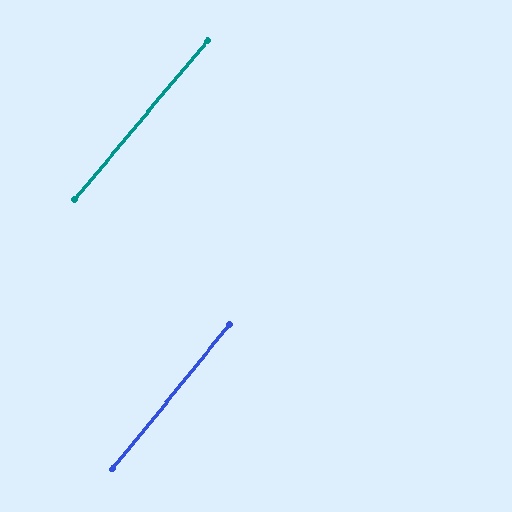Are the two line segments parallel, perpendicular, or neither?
Parallel — their directions differ by only 0.8°.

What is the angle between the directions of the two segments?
Approximately 1 degree.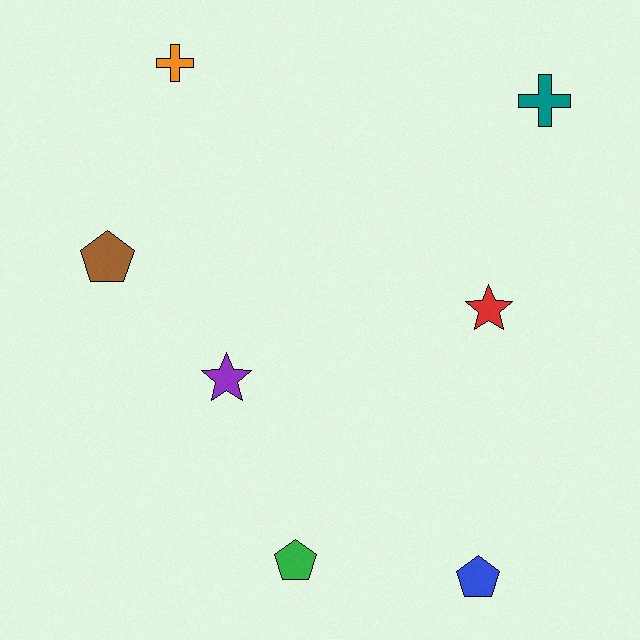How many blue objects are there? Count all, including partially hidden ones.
There is 1 blue object.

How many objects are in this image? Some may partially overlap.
There are 7 objects.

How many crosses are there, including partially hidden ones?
There are 2 crosses.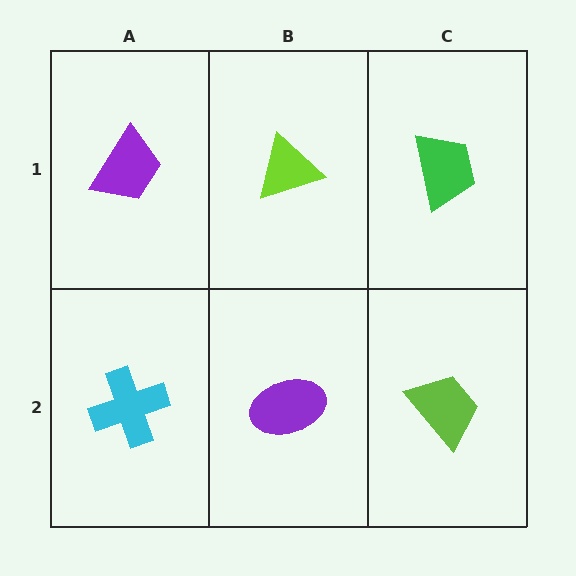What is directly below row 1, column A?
A cyan cross.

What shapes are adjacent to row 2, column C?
A green trapezoid (row 1, column C), a purple ellipse (row 2, column B).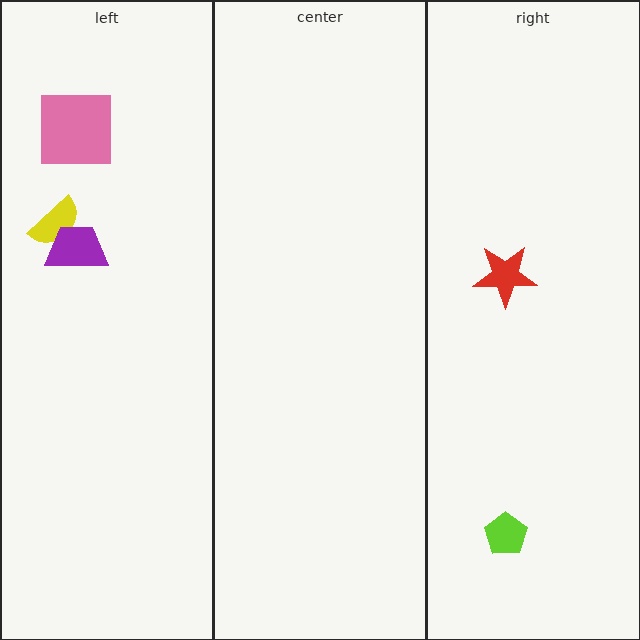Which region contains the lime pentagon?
The right region.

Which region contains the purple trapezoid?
The left region.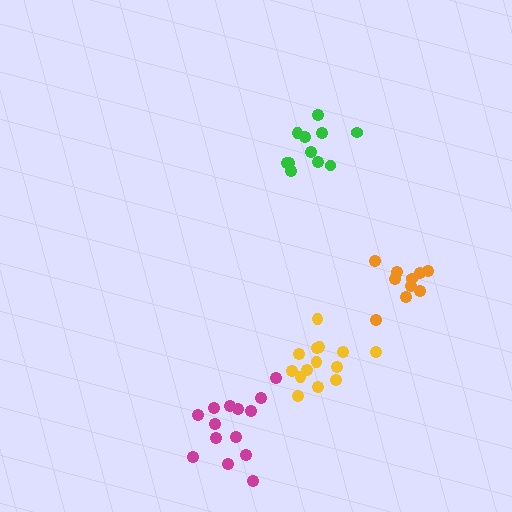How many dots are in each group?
Group 1: 11 dots, Group 2: 10 dots, Group 3: 14 dots, Group 4: 14 dots (49 total).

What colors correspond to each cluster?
The clusters are colored: green, orange, magenta, yellow.